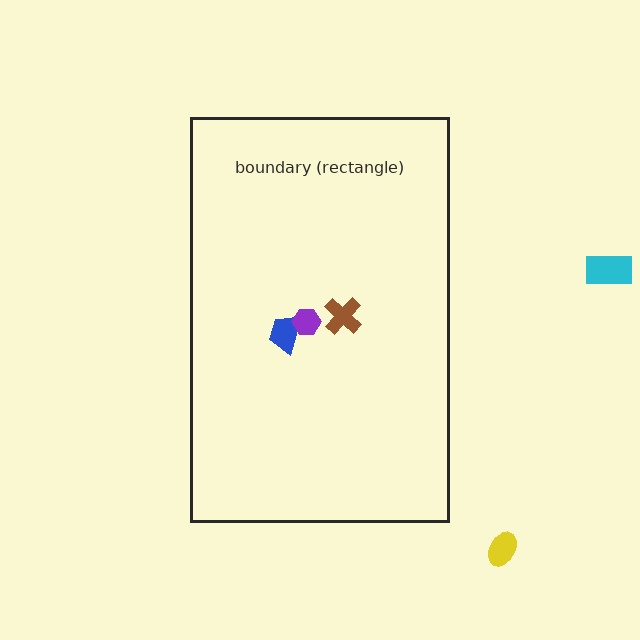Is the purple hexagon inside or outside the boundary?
Inside.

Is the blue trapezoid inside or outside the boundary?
Inside.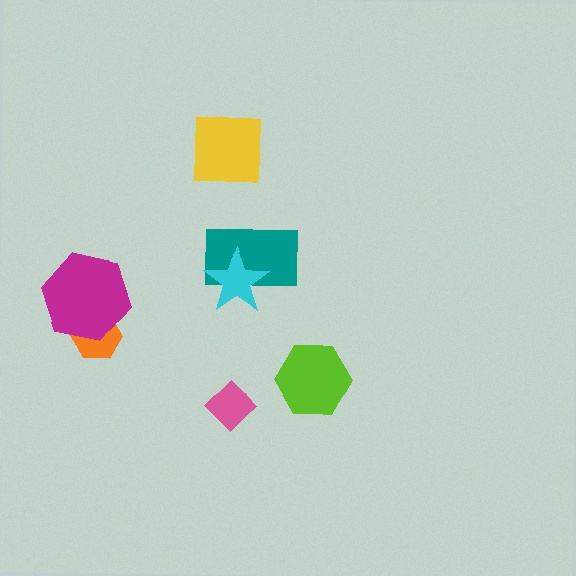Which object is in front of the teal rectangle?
The cyan star is in front of the teal rectangle.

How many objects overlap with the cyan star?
1 object overlaps with the cyan star.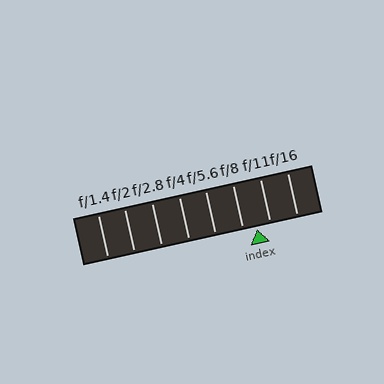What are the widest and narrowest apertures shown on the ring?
The widest aperture shown is f/1.4 and the narrowest is f/16.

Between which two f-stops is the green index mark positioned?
The index mark is between f/8 and f/11.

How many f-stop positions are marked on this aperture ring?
There are 8 f-stop positions marked.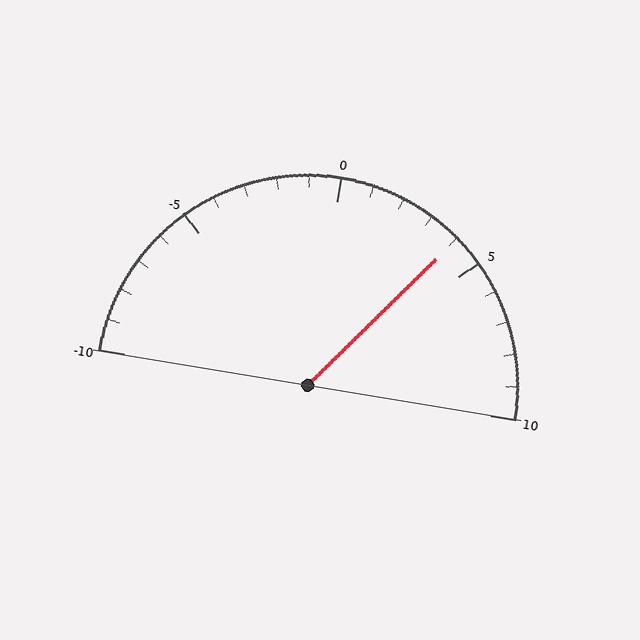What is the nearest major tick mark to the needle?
The nearest major tick mark is 5.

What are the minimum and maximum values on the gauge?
The gauge ranges from -10 to 10.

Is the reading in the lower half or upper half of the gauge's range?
The reading is in the upper half of the range (-10 to 10).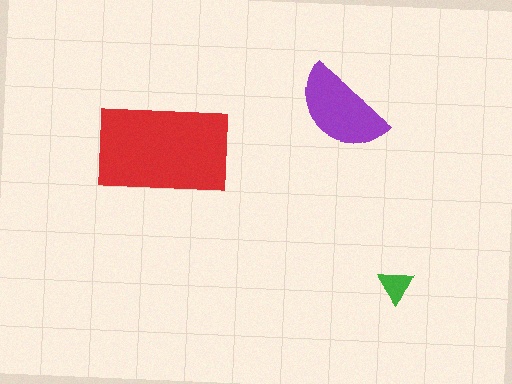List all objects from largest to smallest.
The red rectangle, the purple semicircle, the green triangle.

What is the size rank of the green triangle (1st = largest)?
3rd.